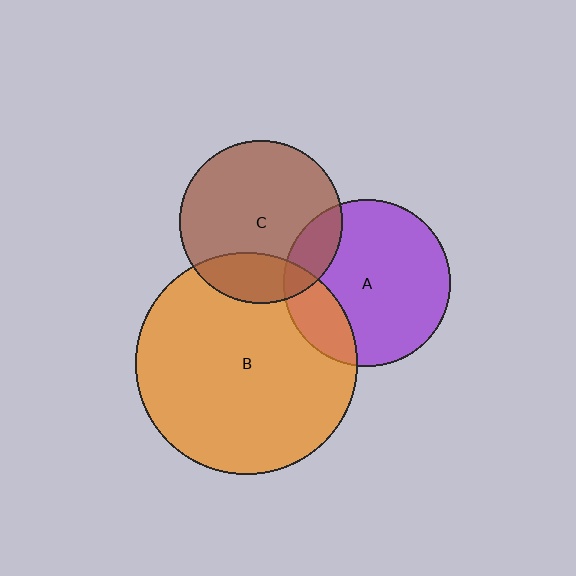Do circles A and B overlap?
Yes.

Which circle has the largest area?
Circle B (orange).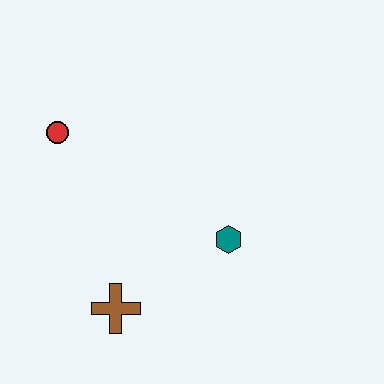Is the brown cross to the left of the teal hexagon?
Yes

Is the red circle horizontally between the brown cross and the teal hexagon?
No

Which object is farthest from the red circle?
The teal hexagon is farthest from the red circle.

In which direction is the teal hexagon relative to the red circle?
The teal hexagon is to the right of the red circle.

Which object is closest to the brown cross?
The teal hexagon is closest to the brown cross.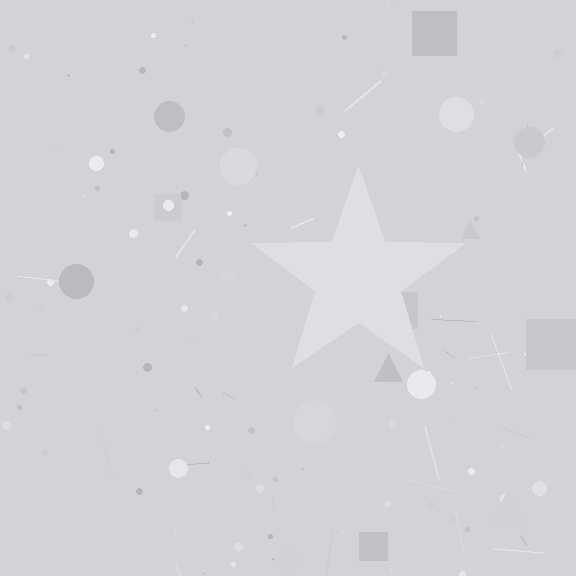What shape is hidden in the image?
A star is hidden in the image.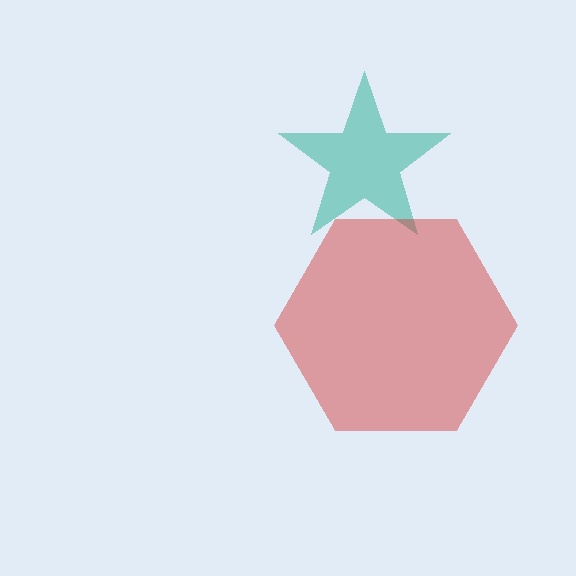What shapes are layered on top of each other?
The layered shapes are: a teal star, a red hexagon.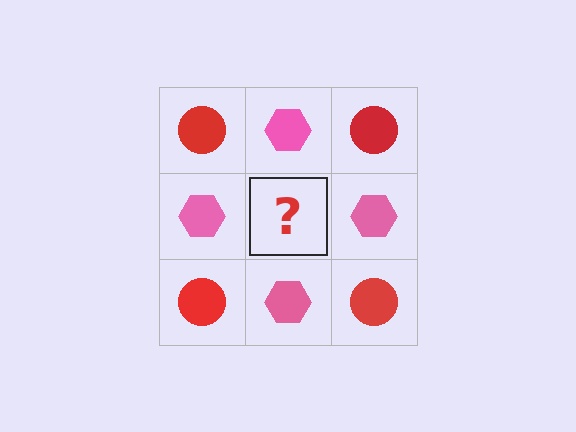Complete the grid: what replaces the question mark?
The question mark should be replaced with a red circle.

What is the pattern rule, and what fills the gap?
The rule is that it alternates red circle and pink hexagon in a checkerboard pattern. The gap should be filled with a red circle.